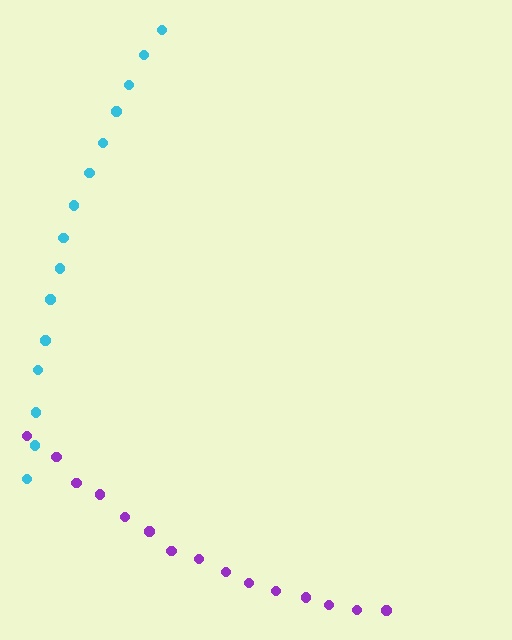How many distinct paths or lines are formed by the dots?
There are 2 distinct paths.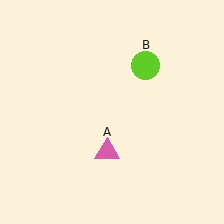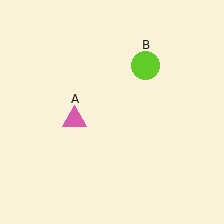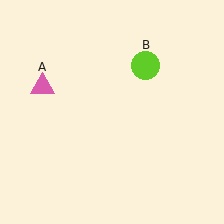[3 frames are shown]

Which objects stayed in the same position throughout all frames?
Lime circle (object B) remained stationary.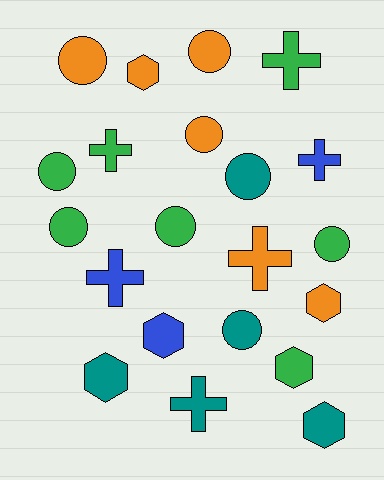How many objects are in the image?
There are 21 objects.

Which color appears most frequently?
Green, with 7 objects.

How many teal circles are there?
There are 2 teal circles.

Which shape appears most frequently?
Circle, with 9 objects.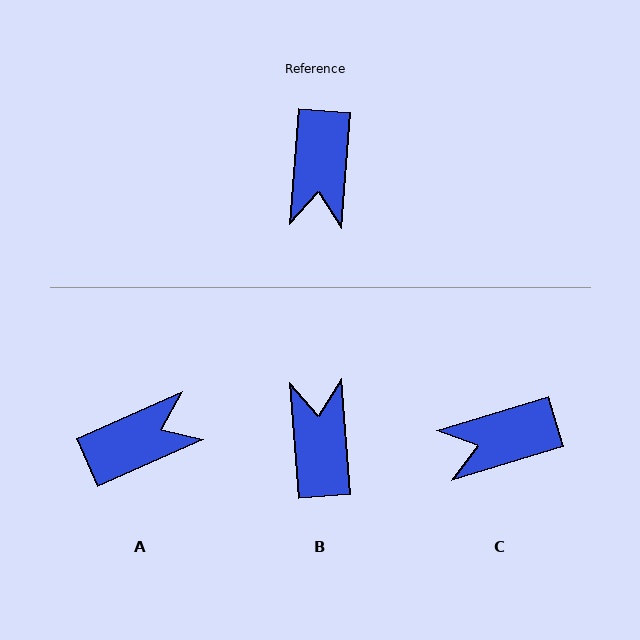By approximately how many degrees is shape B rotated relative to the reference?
Approximately 172 degrees clockwise.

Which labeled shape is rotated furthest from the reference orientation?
B, about 172 degrees away.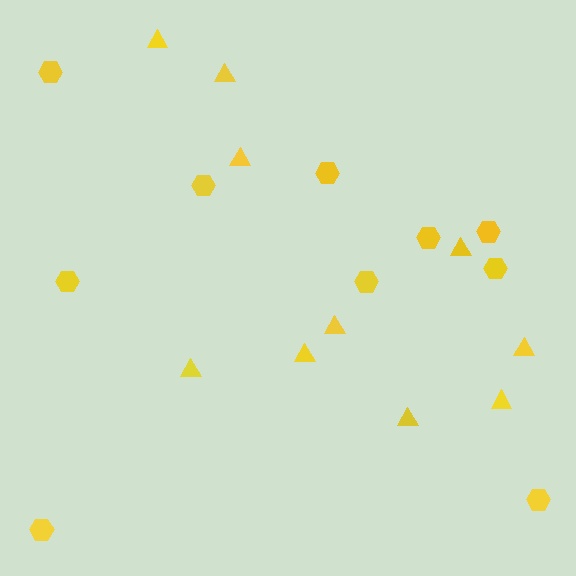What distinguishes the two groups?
There are 2 groups: one group of triangles (10) and one group of hexagons (10).